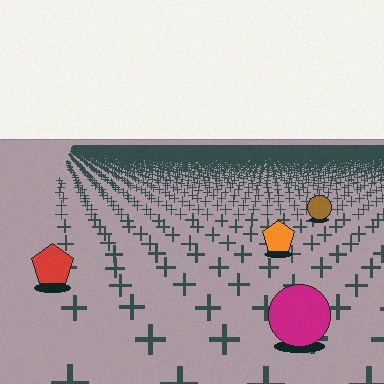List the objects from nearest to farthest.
From nearest to farthest: the magenta circle, the red pentagon, the orange pentagon, the brown circle.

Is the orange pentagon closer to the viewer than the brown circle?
Yes. The orange pentagon is closer — you can tell from the texture gradient: the ground texture is coarser near it.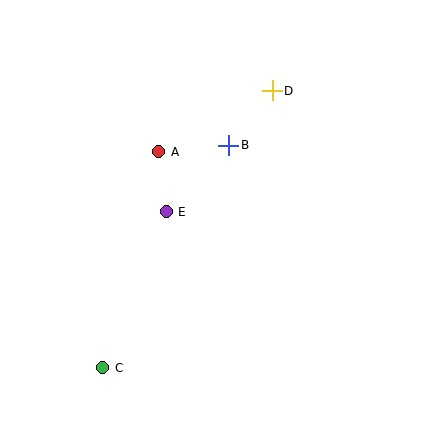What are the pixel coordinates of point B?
Point B is at (229, 145).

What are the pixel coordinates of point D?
Point D is at (272, 91).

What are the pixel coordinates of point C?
Point C is at (103, 368).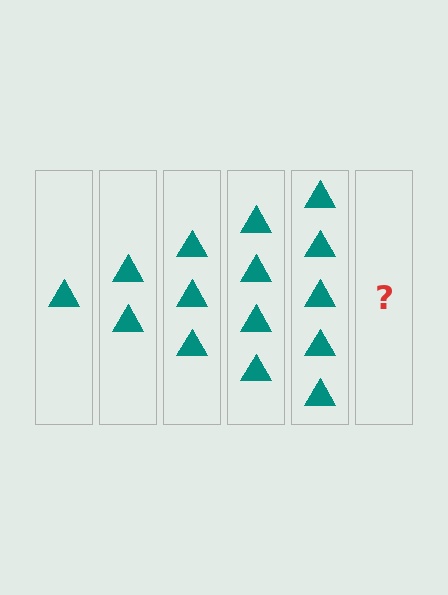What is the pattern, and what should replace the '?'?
The pattern is that each step adds one more triangle. The '?' should be 6 triangles.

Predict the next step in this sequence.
The next step is 6 triangles.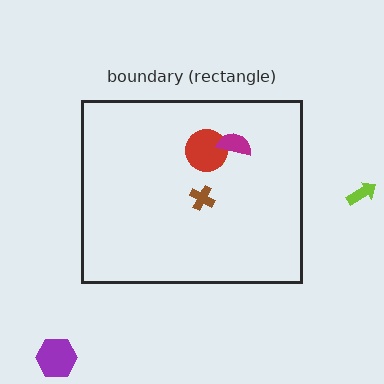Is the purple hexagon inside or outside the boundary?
Outside.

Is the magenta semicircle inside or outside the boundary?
Inside.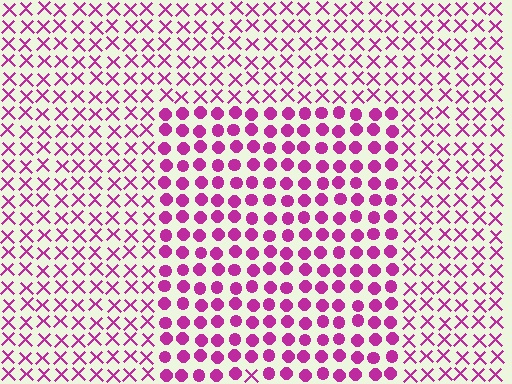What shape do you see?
I see a rectangle.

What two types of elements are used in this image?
The image uses circles inside the rectangle region and X marks outside it.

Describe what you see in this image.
The image is filled with small magenta elements arranged in a uniform grid. A rectangle-shaped region contains circles, while the surrounding area contains X marks. The boundary is defined purely by the change in element shape.